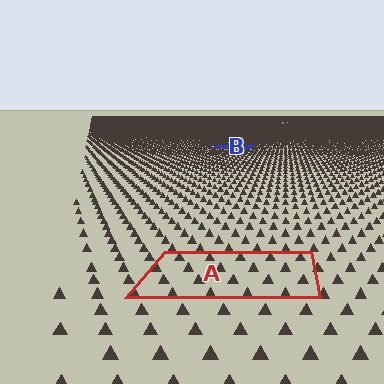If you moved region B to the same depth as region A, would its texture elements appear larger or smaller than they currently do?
They would appear larger. At a closer depth, the same texture elements are projected at a bigger on-screen size.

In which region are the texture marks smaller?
The texture marks are smaller in region B, because it is farther away.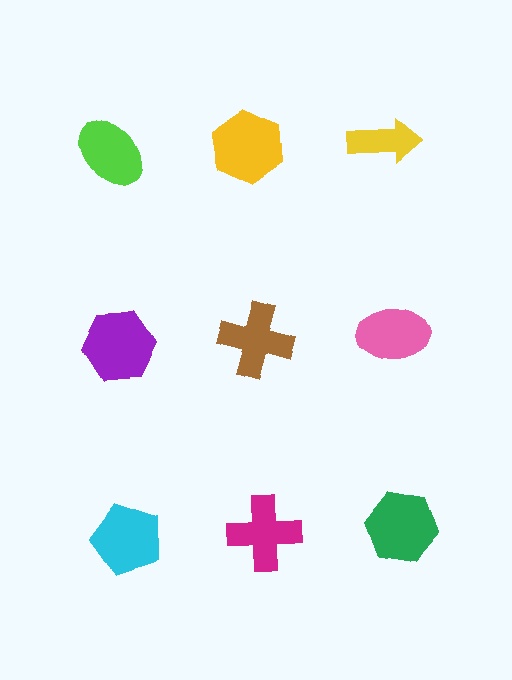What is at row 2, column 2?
A brown cross.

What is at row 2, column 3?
A pink ellipse.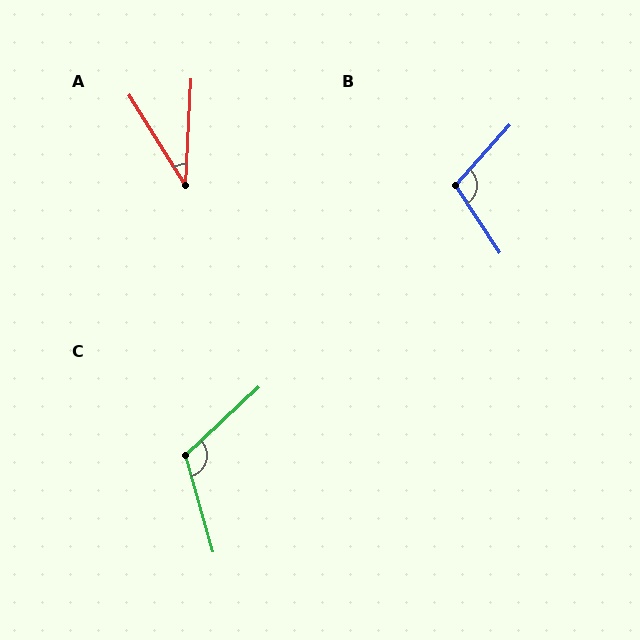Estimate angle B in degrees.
Approximately 105 degrees.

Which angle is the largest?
C, at approximately 117 degrees.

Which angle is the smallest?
A, at approximately 35 degrees.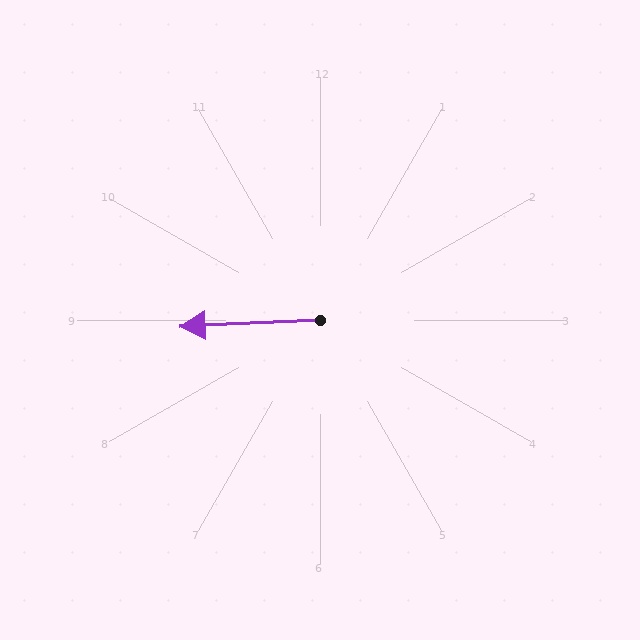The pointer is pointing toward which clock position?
Roughly 9 o'clock.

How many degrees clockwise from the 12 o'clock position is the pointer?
Approximately 268 degrees.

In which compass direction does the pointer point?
West.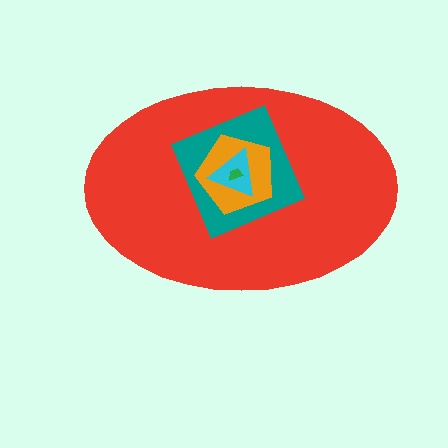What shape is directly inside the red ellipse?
The teal diamond.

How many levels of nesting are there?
5.